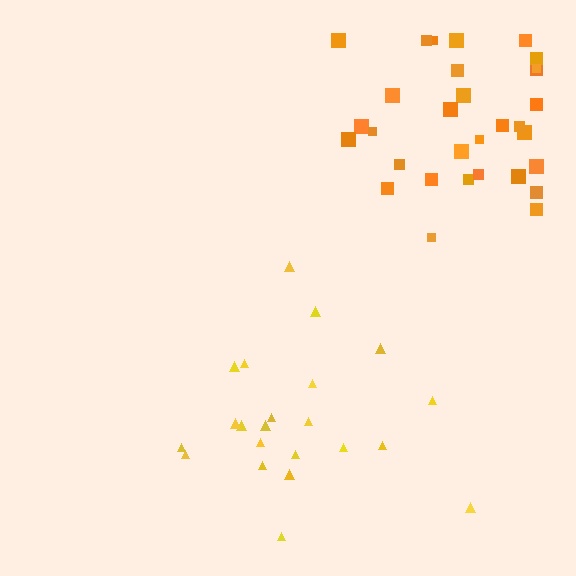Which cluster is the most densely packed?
Orange.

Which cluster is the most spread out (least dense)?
Yellow.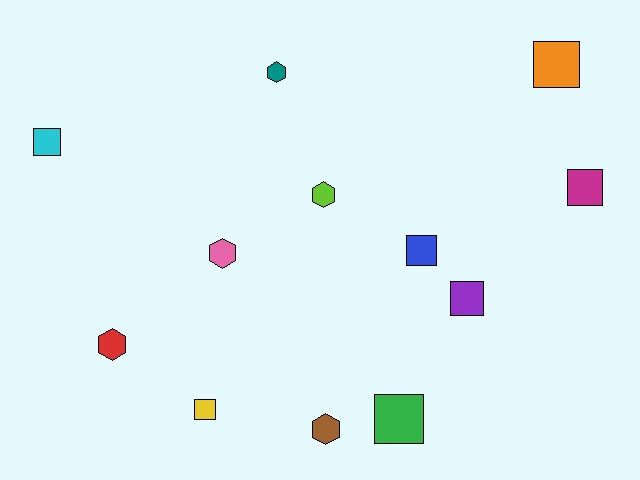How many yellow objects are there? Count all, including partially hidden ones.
There is 1 yellow object.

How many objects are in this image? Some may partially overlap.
There are 12 objects.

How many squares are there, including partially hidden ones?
There are 7 squares.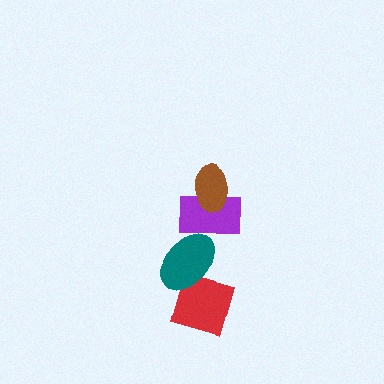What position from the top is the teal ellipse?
The teal ellipse is 3rd from the top.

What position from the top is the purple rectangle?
The purple rectangle is 2nd from the top.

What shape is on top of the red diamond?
The teal ellipse is on top of the red diamond.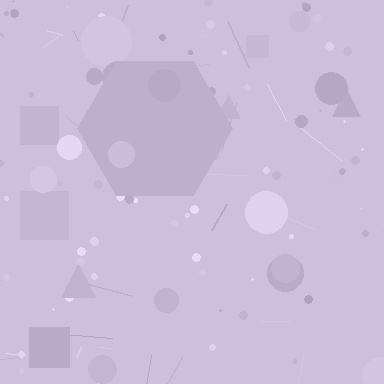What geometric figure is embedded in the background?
A hexagon is embedded in the background.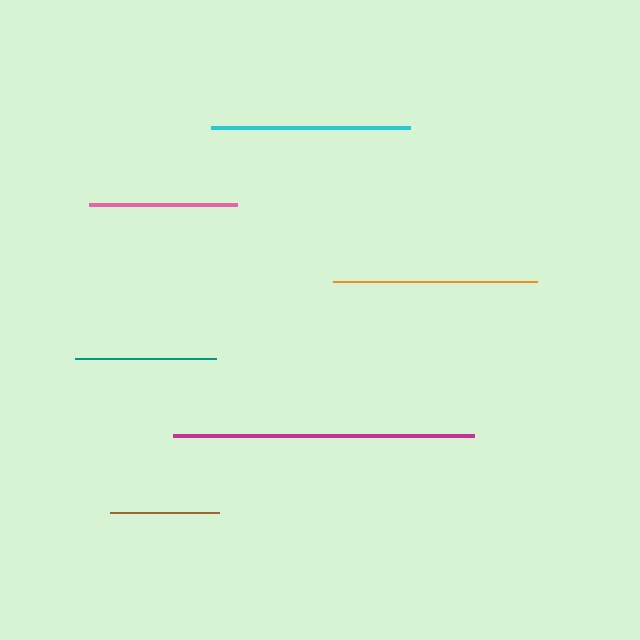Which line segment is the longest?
The magenta line is the longest at approximately 301 pixels.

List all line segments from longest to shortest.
From longest to shortest: magenta, orange, cyan, pink, teal, brown.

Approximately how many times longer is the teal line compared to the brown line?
The teal line is approximately 1.3 times the length of the brown line.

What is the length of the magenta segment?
The magenta segment is approximately 301 pixels long.